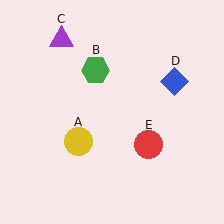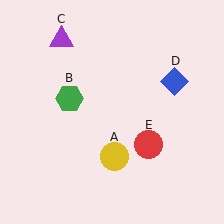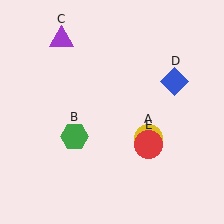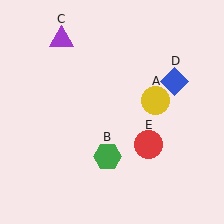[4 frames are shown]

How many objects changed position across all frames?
2 objects changed position: yellow circle (object A), green hexagon (object B).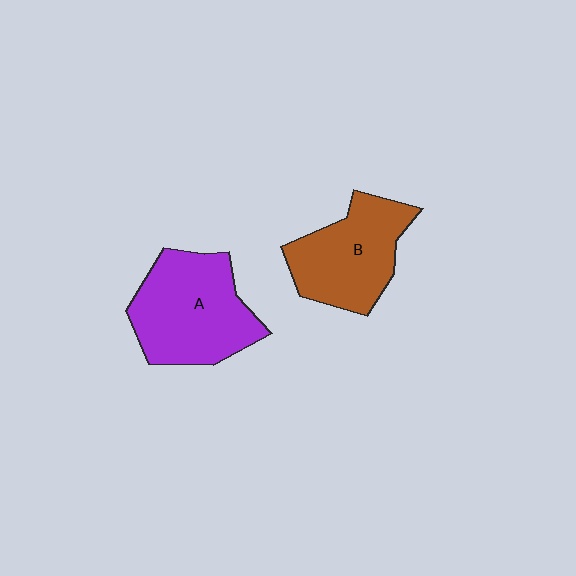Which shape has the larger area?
Shape A (purple).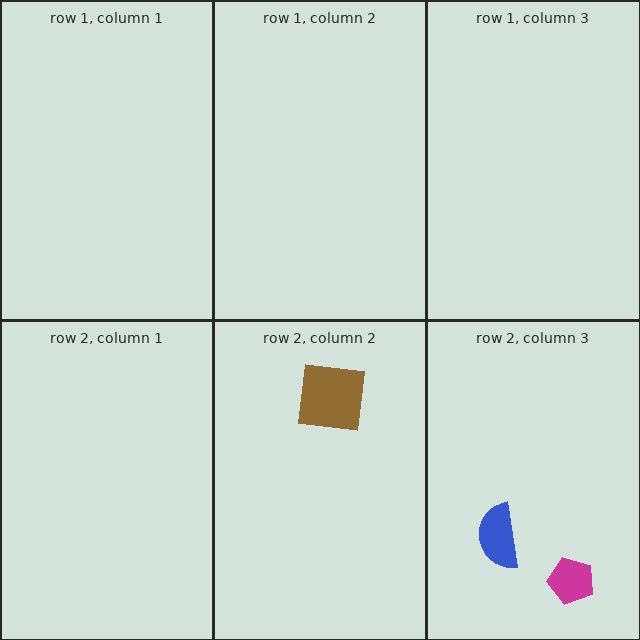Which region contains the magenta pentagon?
The row 2, column 3 region.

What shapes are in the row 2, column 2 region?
The brown square.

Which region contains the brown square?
The row 2, column 2 region.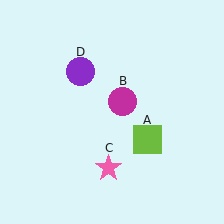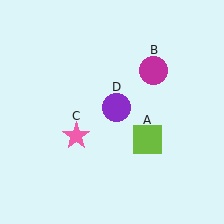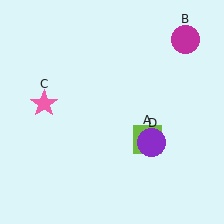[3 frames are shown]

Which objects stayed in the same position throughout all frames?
Lime square (object A) remained stationary.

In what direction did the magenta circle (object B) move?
The magenta circle (object B) moved up and to the right.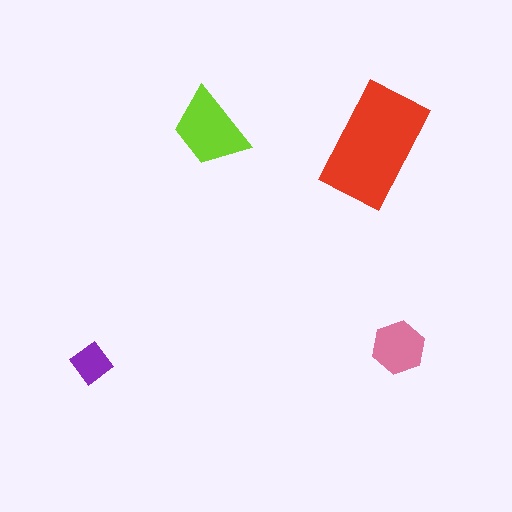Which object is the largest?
The red rectangle.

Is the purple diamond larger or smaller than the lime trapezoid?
Smaller.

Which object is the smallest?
The purple diamond.